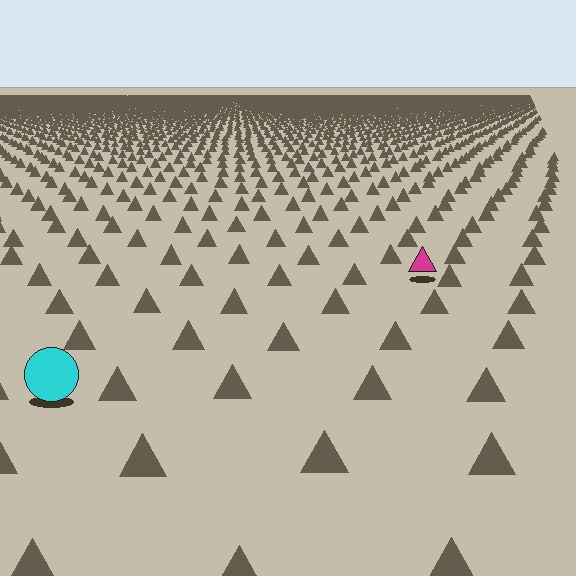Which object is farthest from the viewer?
The magenta triangle is farthest from the viewer. It appears smaller and the ground texture around it is denser.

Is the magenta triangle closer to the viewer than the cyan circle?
No. The cyan circle is closer — you can tell from the texture gradient: the ground texture is coarser near it.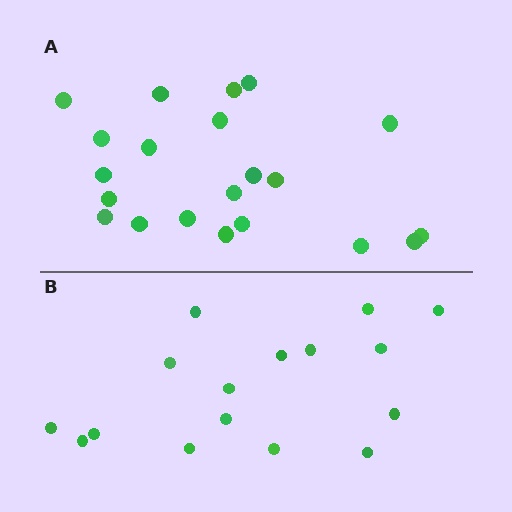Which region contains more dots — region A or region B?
Region A (the top region) has more dots.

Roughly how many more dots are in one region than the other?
Region A has about 5 more dots than region B.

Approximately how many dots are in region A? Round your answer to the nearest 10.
About 20 dots. (The exact count is 21, which rounds to 20.)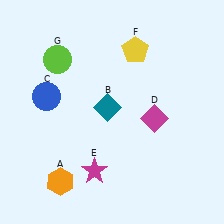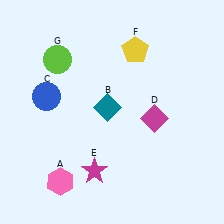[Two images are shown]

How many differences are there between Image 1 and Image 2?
There is 1 difference between the two images.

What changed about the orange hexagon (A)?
In Image 1, A is orange. In Image 2, it changed to pink.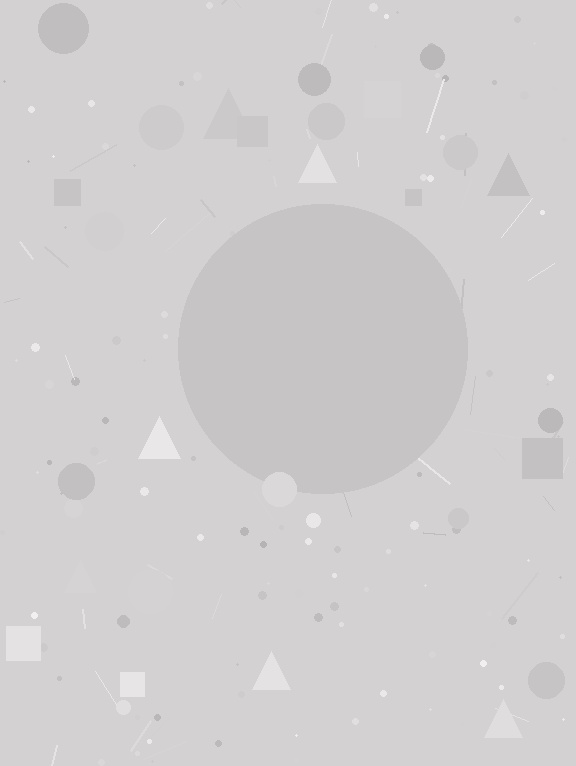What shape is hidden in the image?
A circle is hidden in the image.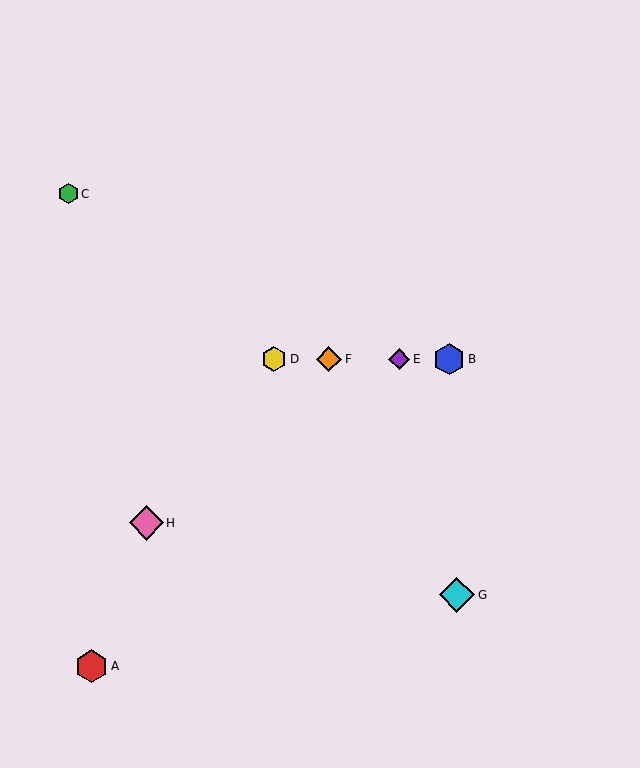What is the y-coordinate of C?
Object C is at y≈194.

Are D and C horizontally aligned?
No, D is at y≈359 and C is at y≈194.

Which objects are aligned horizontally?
Objects B, D, E, F are aligned horizontally.